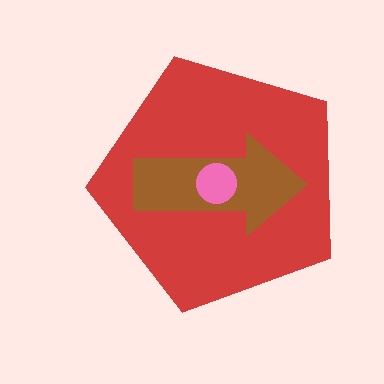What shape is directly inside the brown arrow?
The pink circle.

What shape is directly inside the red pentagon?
The brown arrow.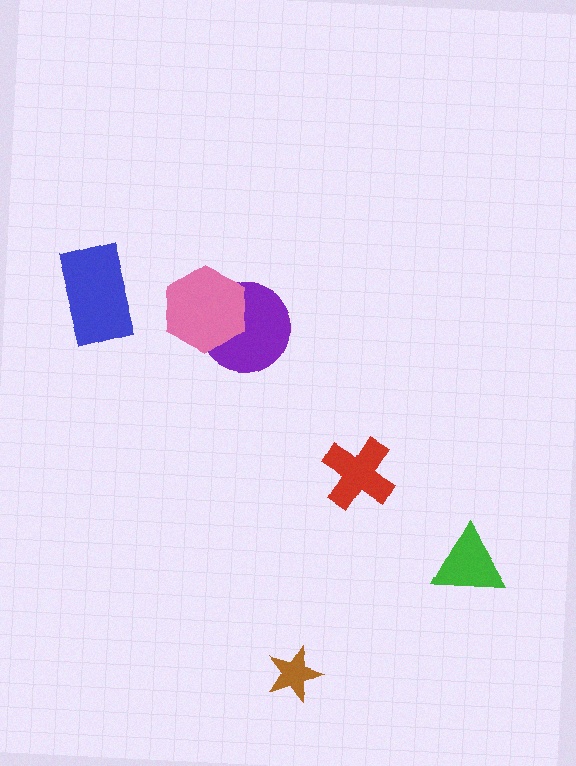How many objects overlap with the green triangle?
0 objects overlap with the green triangle.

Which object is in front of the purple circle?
The pink hexagon is in front of the purple circle.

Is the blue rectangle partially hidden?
No, no other shape covers it.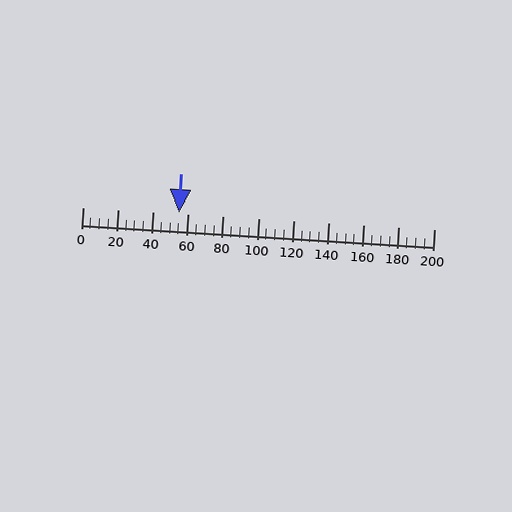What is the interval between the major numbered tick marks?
The major tick marks are spaced 20 units apart.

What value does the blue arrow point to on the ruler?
The blue arrow points to approximately 55.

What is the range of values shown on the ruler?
The ruler shows values from 0 to 200.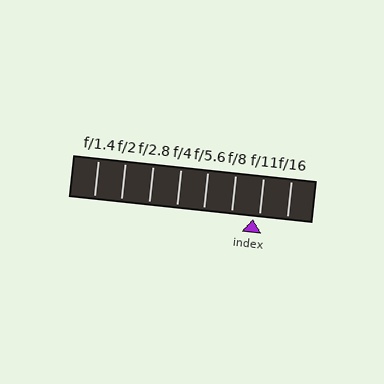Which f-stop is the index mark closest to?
The index mark is closest to f/11.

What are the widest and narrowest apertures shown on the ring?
The widest aperture shown is f/1.4 and the narrowest is f/16.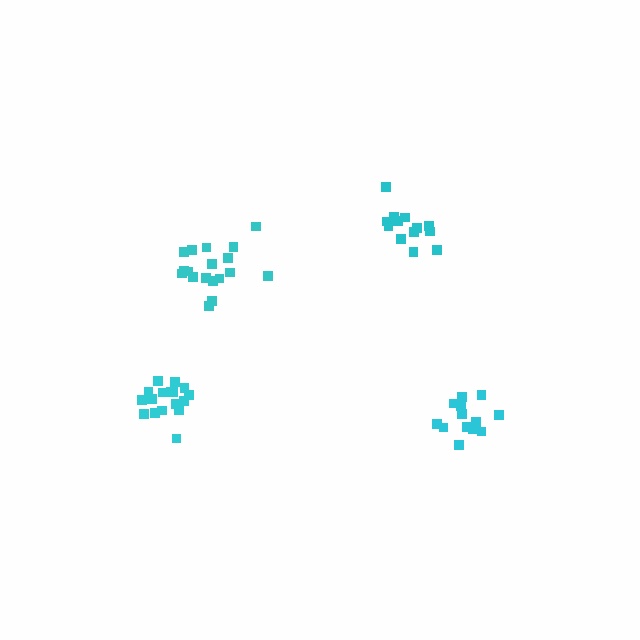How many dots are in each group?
Group 1: 14 dots, Group 2: 18 dots, Group 3: 14 dots, Group 4: 17 dots (63 total).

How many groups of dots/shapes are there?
There are 4 groups.